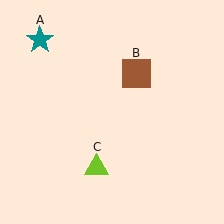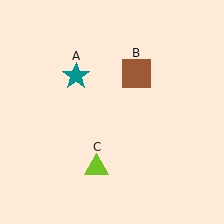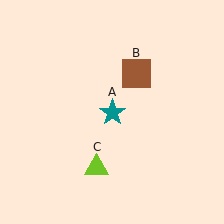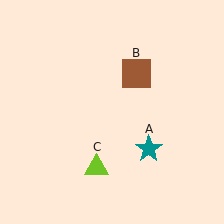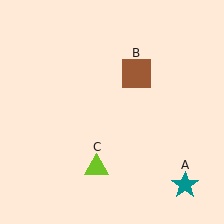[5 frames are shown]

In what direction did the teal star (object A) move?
The teal star (object A) moved down and to the right.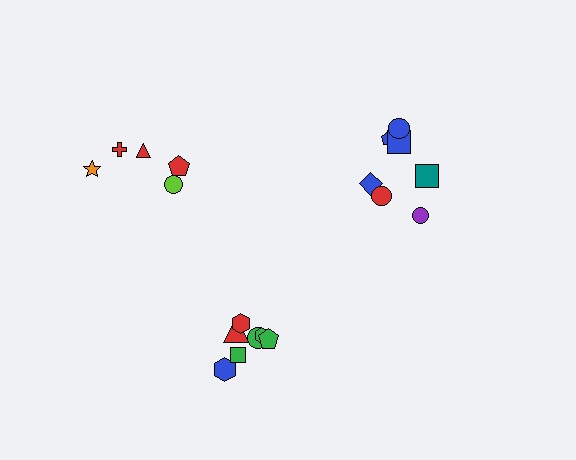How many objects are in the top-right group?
There are 7 objects.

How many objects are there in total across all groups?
There are 19 objects.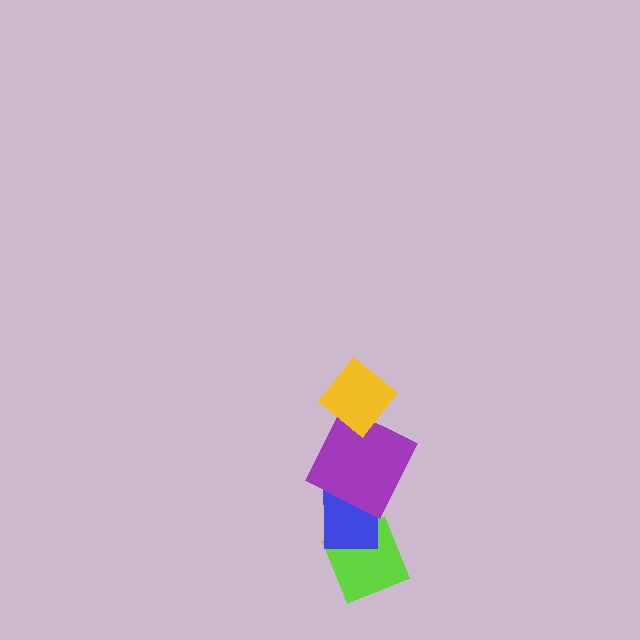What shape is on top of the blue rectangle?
The purple square is on top of the blue rectangle.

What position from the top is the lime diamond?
The lime diamond is 4th from the top.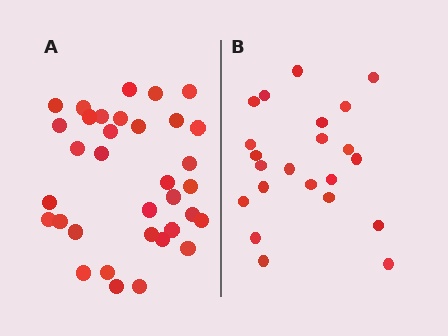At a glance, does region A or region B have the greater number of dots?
Region A (the left region) has more dots.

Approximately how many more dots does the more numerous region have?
Region A has roughly 12 or so more dots than region B.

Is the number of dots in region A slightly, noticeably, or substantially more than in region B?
Region A has substantially more. The ratio is roughly 1.5 to 1.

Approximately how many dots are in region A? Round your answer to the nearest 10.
About 30 dots. (The exact count is 34, which rounds to 30.)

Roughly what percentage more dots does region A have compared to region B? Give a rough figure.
About 55% more.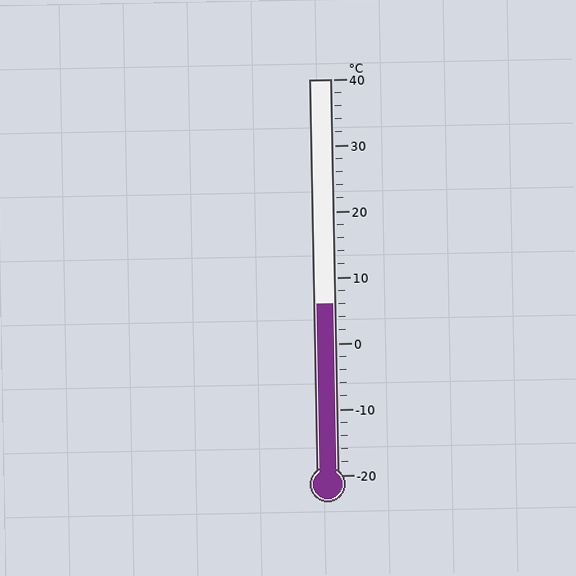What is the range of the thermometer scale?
The thermometer scale ranges from -20°C to 40°C.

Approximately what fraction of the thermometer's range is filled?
The thermometer is filled to approximately 45% of its range.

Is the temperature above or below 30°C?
The temperature is below 30°C.